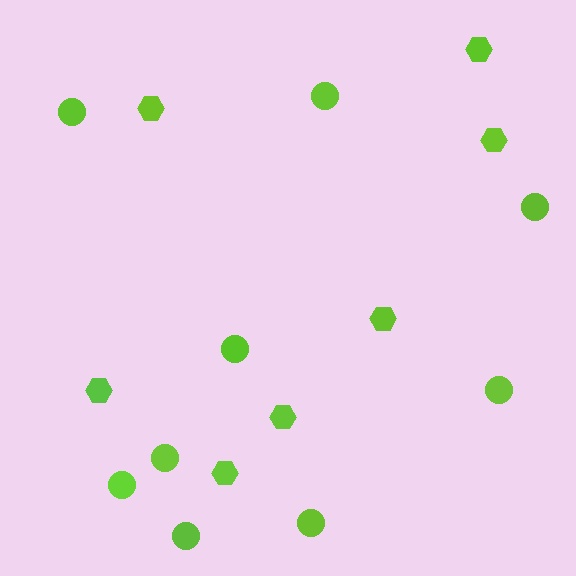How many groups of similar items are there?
There are 2 groups: one group of hexagons (7) and one group of circles (9).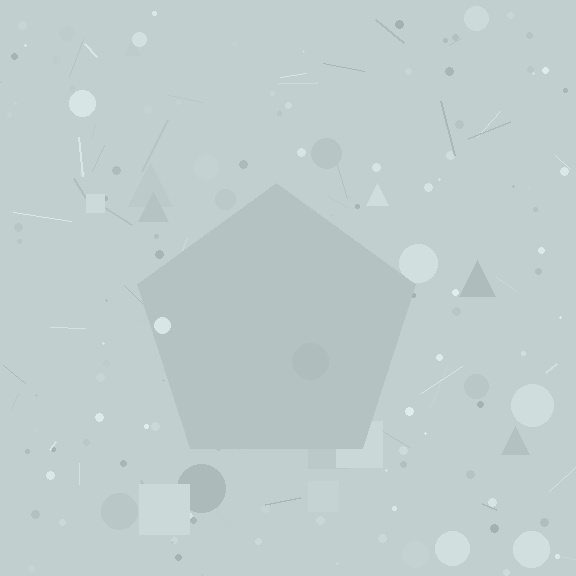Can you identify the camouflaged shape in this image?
The camouflaged shape is a pentagon.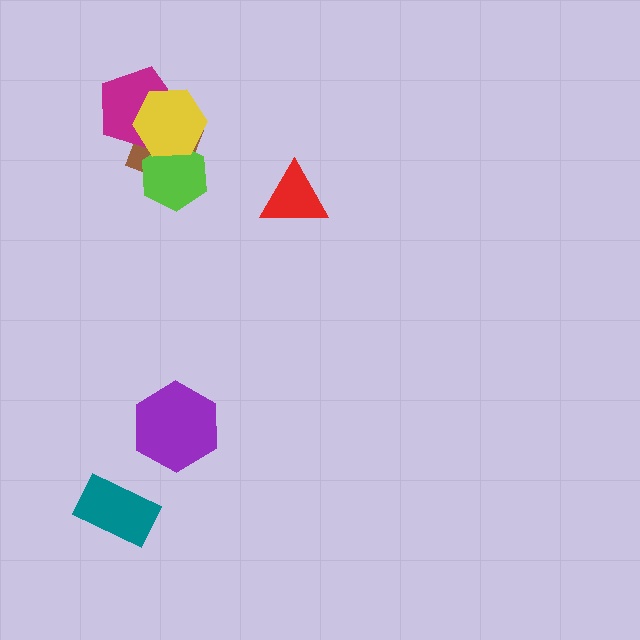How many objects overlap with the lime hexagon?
2 objects overlap with the lime hexagon.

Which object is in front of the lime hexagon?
The yellow hexagon is in front of the lime hexagon.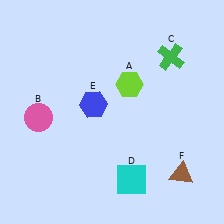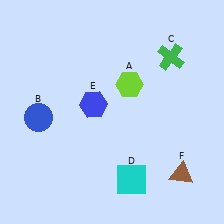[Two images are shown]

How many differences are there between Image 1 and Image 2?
There is 1 difference between the two images.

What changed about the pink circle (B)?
In Image 1, B is pink. In Image 2, it changed to blue.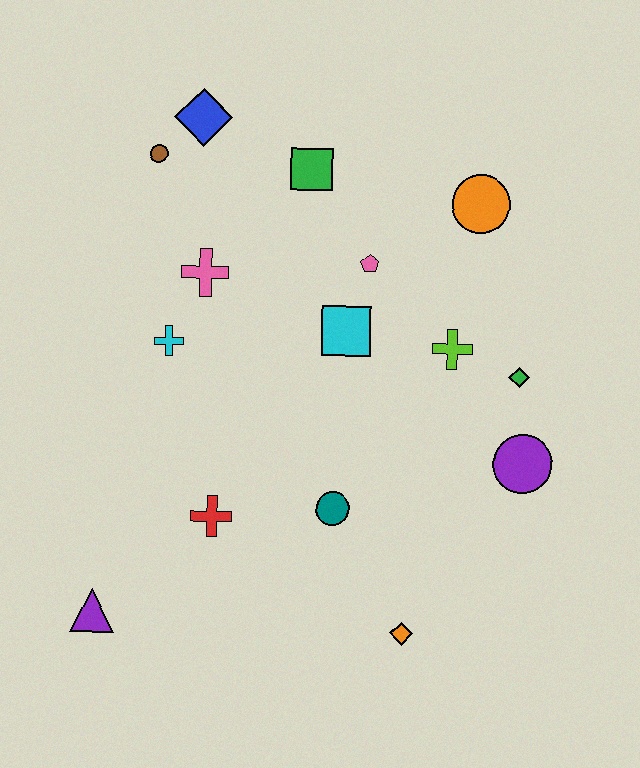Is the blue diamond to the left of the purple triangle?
No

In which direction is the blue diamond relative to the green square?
The blue diamond is to the left of the green square.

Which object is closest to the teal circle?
The red cross is closest to the teal circle.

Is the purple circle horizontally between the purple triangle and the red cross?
No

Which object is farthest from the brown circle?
The orange diamond is farthest from the brown circle.